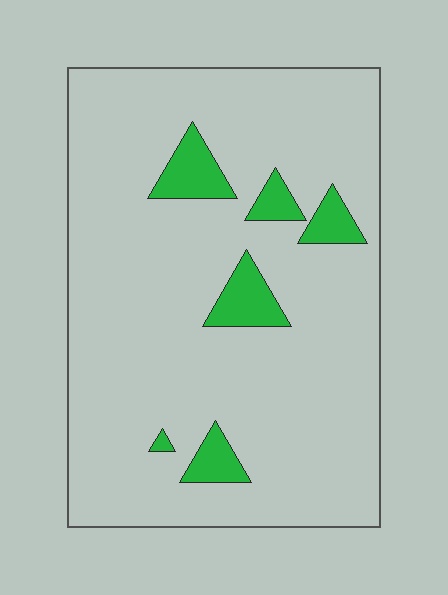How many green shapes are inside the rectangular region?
6.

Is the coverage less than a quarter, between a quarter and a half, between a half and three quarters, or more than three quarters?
Less than a quarter.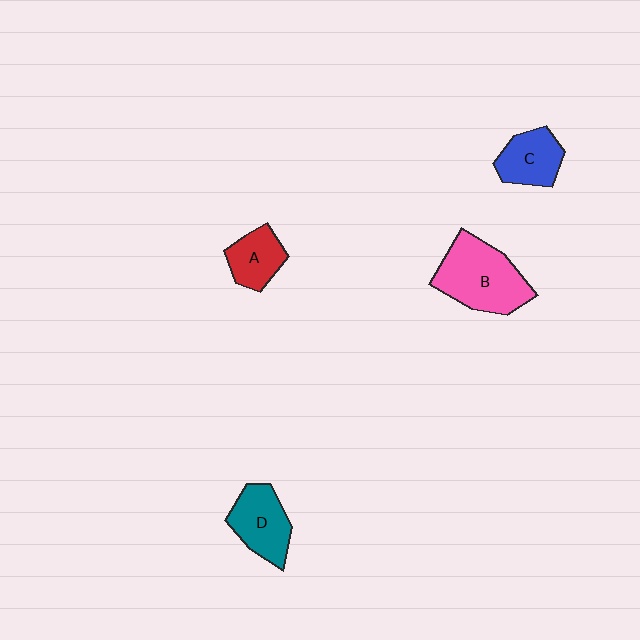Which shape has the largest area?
Shape B (pink).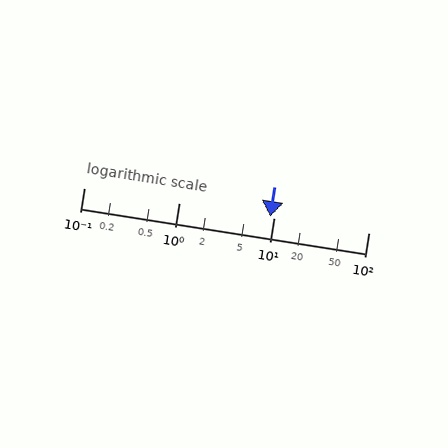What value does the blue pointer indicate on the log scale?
The pointer indicates approximately 9.3.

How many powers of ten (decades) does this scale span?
The scale spans 3 decades, from 0.1 to 100.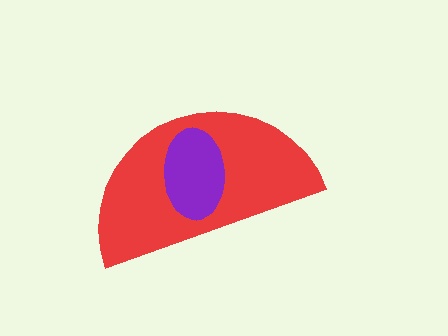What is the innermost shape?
The purple ellipse.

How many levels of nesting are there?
2.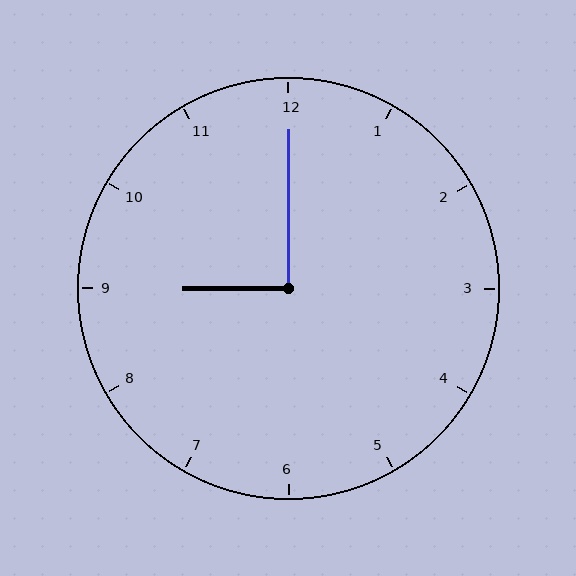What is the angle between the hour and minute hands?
Approximately 90 degrees.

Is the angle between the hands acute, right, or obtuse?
It is right.